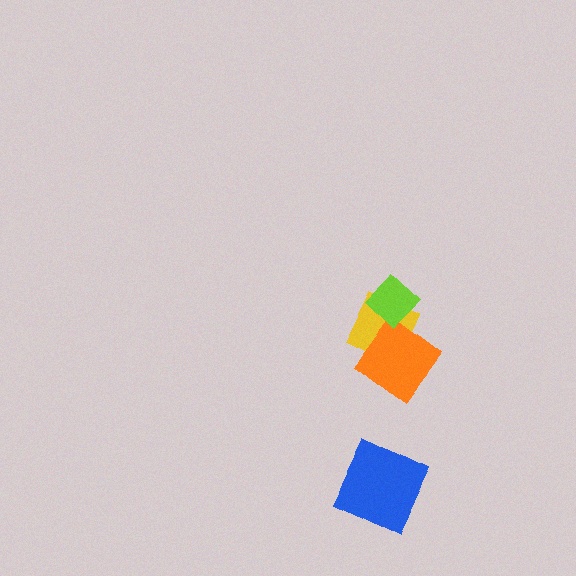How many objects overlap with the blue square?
0 objects overlap with the blue square.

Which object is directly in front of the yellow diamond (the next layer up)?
The orange diamond is directly in front of the yellow diamond.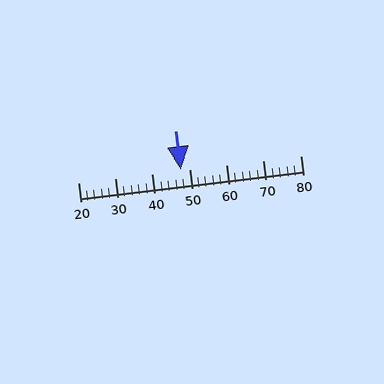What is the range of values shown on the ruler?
The ruler shows values from 20 to 80.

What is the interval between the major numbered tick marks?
The major tick marks are spaced 10 units apart.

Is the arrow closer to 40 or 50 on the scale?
The arrow is closer to 50.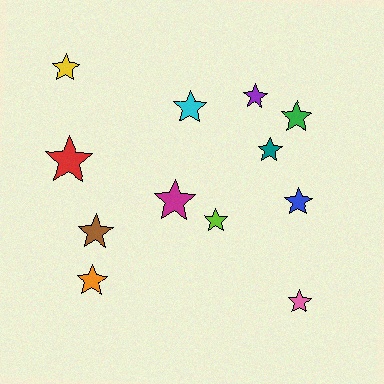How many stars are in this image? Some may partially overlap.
There are 12 stars.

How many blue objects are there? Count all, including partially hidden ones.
There is 1 blue object.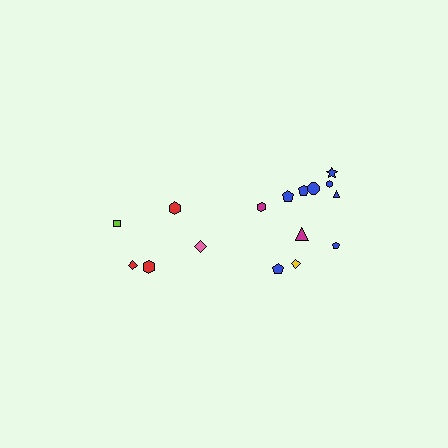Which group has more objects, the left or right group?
The right group.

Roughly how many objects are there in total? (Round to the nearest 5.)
Roughly 15 objects in total.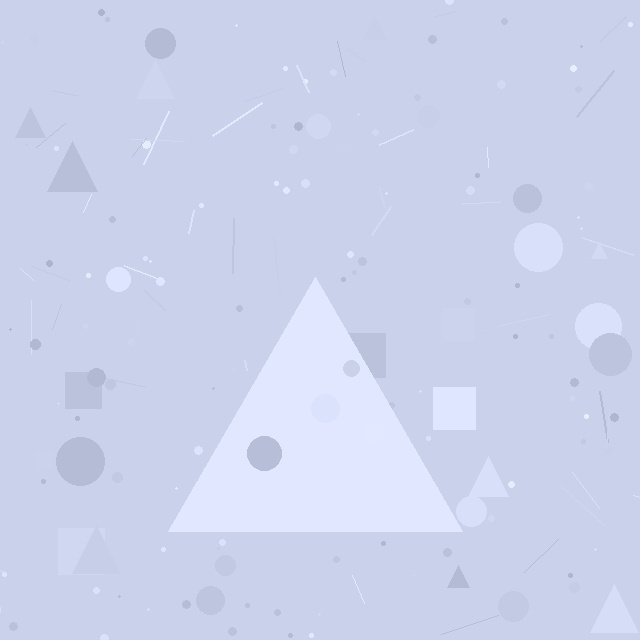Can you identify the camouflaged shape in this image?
The camouflaged shape is a triangle.